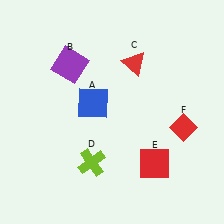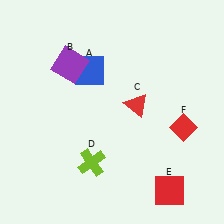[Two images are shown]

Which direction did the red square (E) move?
The red square (E) moved down.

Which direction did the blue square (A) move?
The blue square (A) moved up.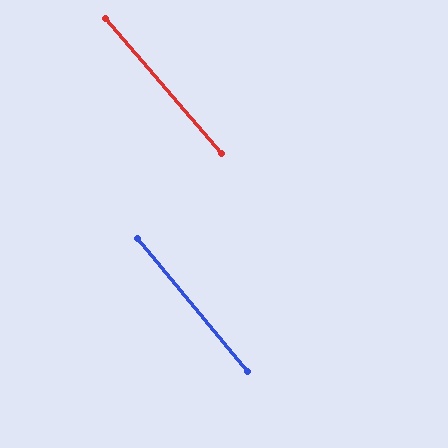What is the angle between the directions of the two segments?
Approximately 1 degree.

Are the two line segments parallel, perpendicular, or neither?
Parallel — their directions differ by only 1.2°.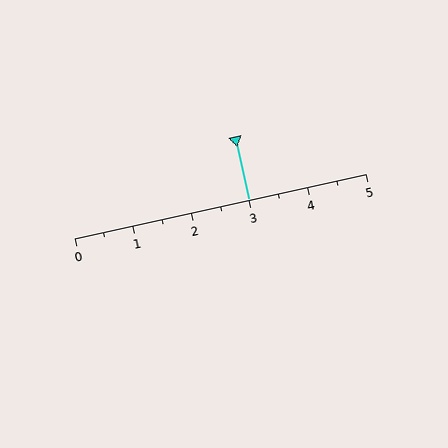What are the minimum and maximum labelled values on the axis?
The axis runs from 0 to 5.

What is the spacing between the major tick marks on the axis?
The major ticks are spaced 1 apart.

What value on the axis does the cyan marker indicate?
The marker indicates approximately 3.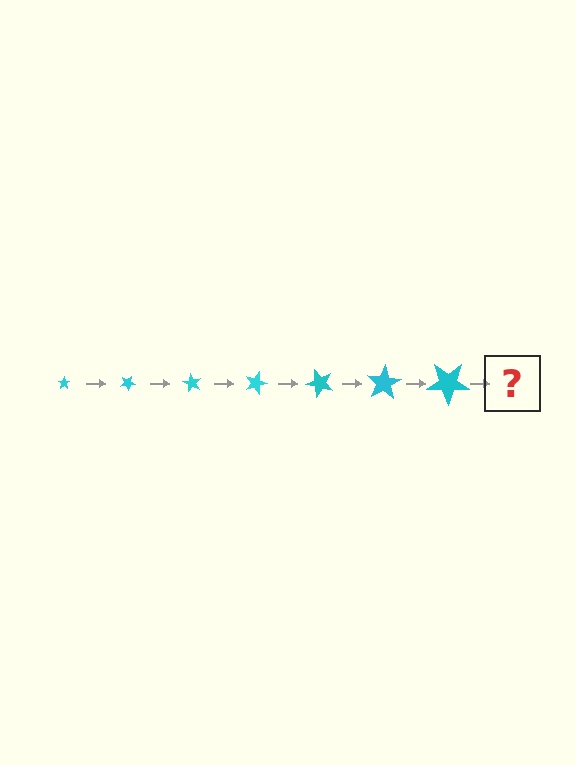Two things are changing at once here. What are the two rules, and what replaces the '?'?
The two rules are that the star grows larger each step and it rotates 30 degrees each step. The '?' should be a star, larger than the previous one and rotated 210 degrees from the start.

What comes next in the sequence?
The next element should be a star, larger than the previous one and rotated 210 degrees from the start.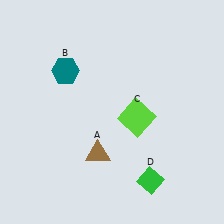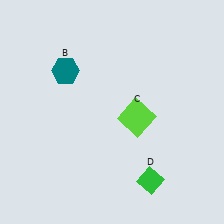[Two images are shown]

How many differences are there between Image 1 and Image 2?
There is 1 difference between the two images.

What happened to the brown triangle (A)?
The brown triangle (A) was removed in Image 2. It was in the bottom-left area of Image 1.